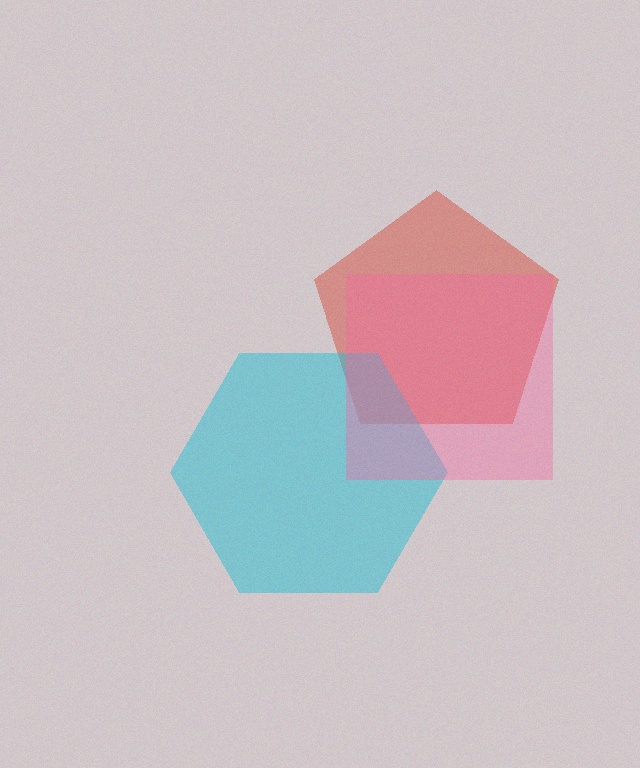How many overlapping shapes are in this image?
There are 3 overlapping shapes in the image.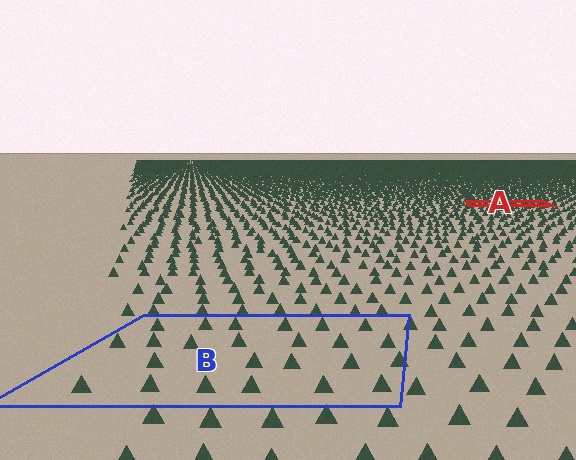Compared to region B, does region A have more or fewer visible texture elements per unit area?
Region A has more texture elements per unit area — they are packed more densely because it is farther away.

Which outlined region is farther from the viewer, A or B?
Region A is farther from the viewer — the texture elements inside it appear smaller and more densely packed.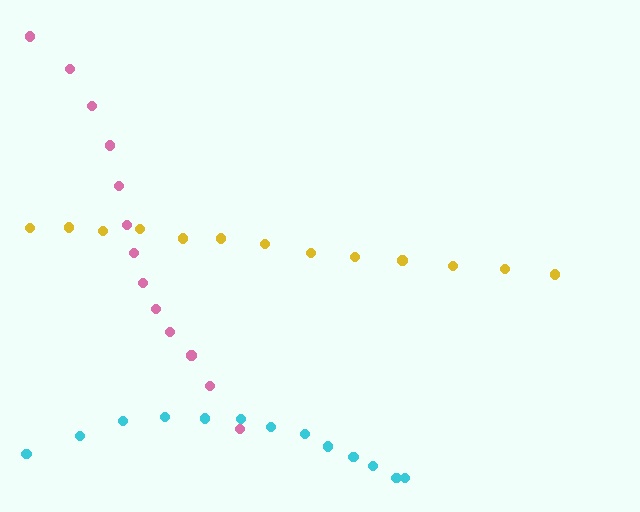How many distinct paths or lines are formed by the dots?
There are 3 distinct paths.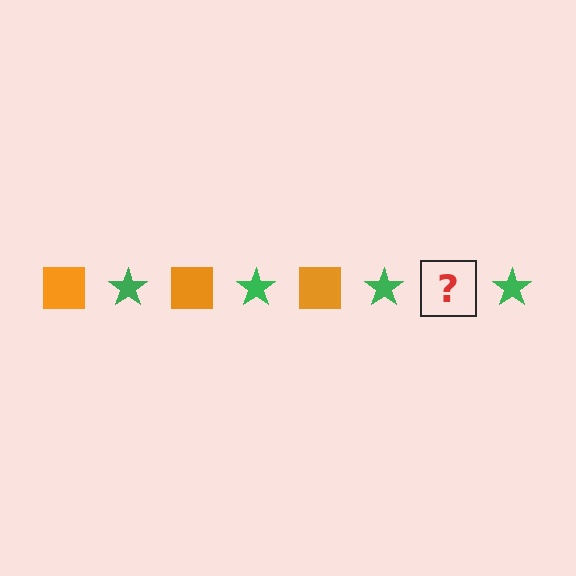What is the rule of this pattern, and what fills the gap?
The rule is that the pattern alternates between orange square and green star. The gap should be filled with an orange square.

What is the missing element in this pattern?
The missing element is an orange square.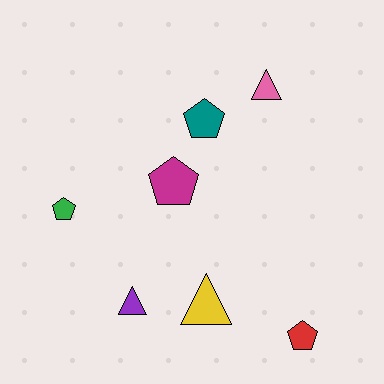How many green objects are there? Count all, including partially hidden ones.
There is 1 green object.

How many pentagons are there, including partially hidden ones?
There are 4 pentagons.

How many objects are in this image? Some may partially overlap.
There are 7 objects.